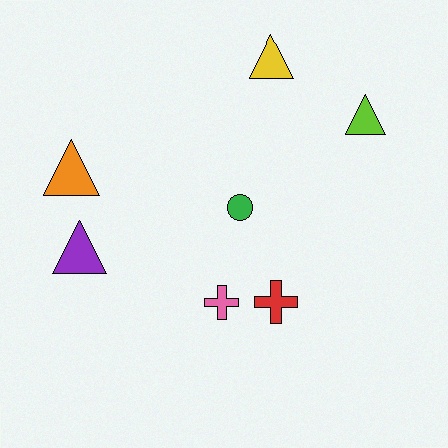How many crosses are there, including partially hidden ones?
There are 2 crosses.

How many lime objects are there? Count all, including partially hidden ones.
There is 1 lime object.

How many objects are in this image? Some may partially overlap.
There are 7 objects.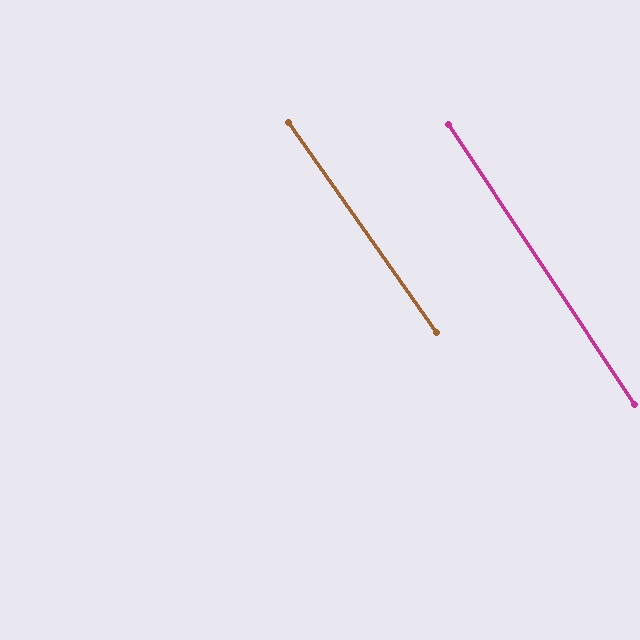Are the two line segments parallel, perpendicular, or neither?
Parallel — their directions differ by only 1.7°.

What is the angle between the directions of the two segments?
Approximately 2 degrees.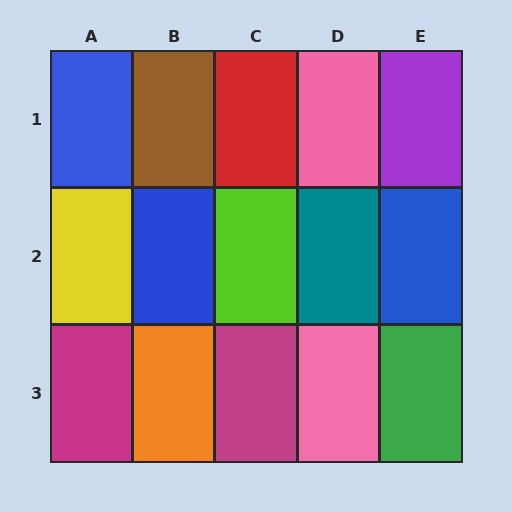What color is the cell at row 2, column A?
Yellow.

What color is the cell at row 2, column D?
Teal.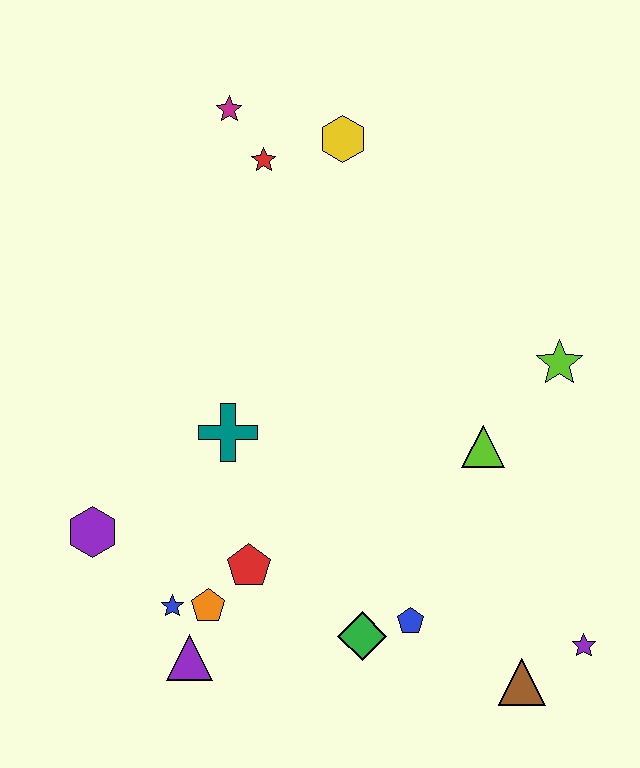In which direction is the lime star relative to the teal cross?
The lime star is to the right of the teal cross.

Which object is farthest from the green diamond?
The magenta star is farthest from the green diamond.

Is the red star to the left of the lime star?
Yes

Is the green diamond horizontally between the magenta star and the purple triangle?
No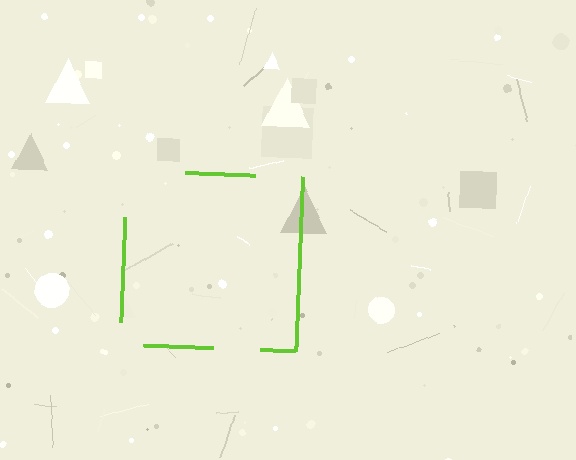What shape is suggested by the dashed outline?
The dashed outline suggests a square.